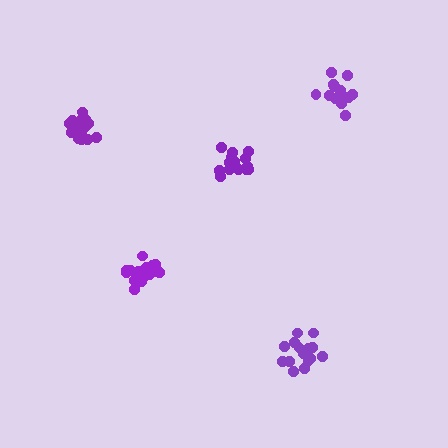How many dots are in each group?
Group 1: 15 dots, Group 2: 19 dots, Group 3: 15 dots, Group 4: 18 dots, Group 5: 17 dots (84 total).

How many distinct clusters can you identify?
There are 5 distinct clusters.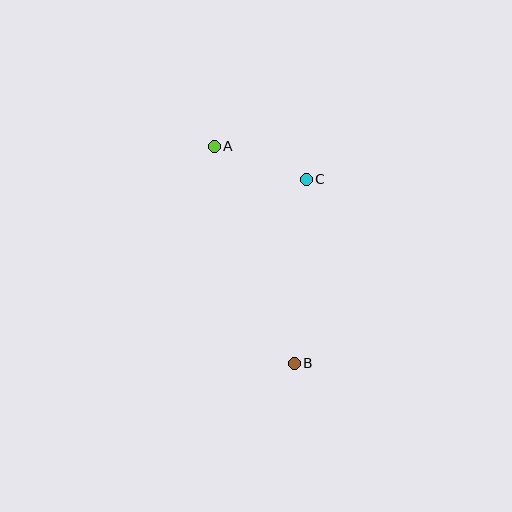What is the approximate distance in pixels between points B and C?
The distance between B and C is approximately 184 pixels.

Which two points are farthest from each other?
Points A and B are farthest from each other.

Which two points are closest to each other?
Points A and C are closest to each other.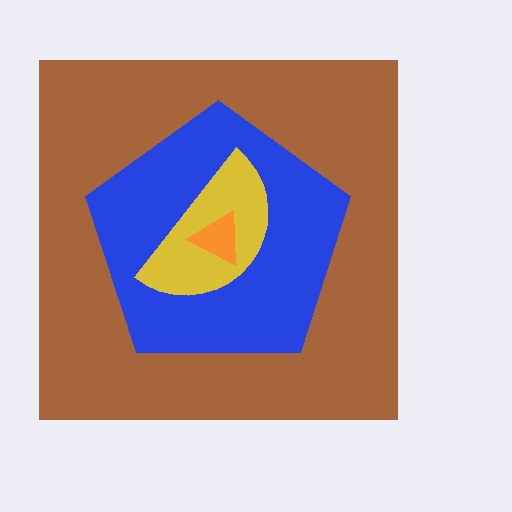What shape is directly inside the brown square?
The blue pentagon.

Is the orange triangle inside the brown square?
Yes.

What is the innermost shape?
The orange triangle.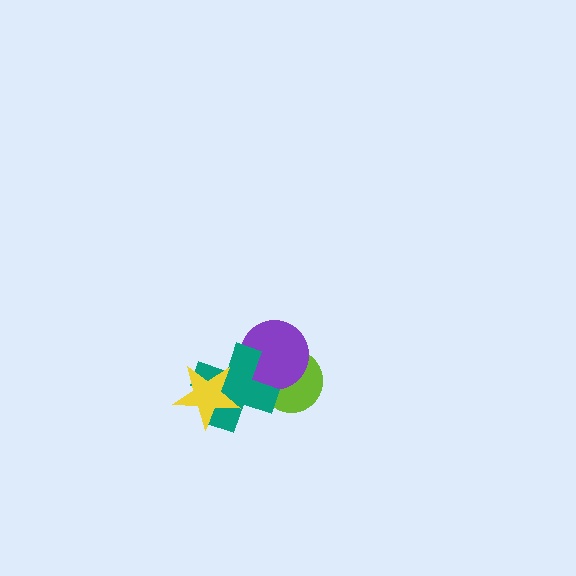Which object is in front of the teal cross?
The yellow star is in front of the teal cross.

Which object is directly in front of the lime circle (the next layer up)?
The purple circle is directly in front of the lime circle.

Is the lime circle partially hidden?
Yes, it is partially covered by another shape.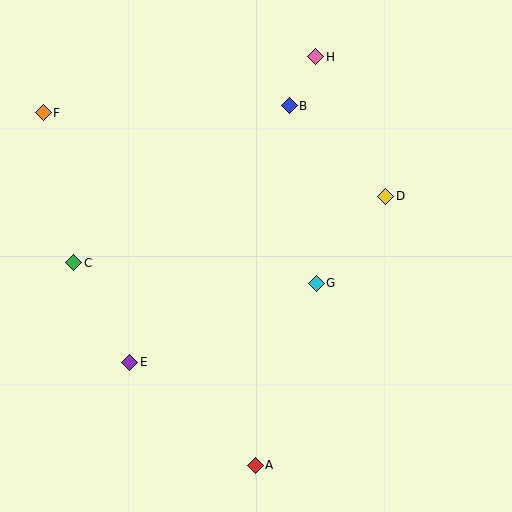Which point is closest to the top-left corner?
Point F is closest to the top-left corner.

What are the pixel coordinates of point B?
Point B is at (289, 106).